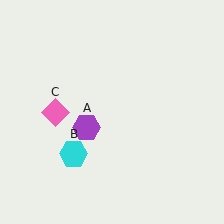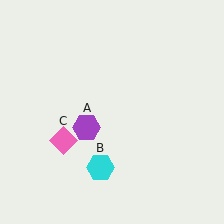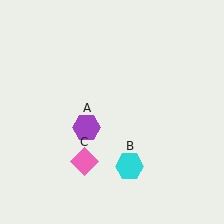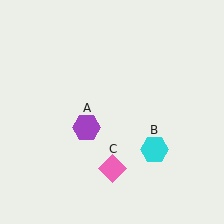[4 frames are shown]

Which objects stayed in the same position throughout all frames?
Purple hexagon (object A) remained stationary.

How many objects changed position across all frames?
2 objects changed position: cyan hexagon (object B), pink diamond (object C).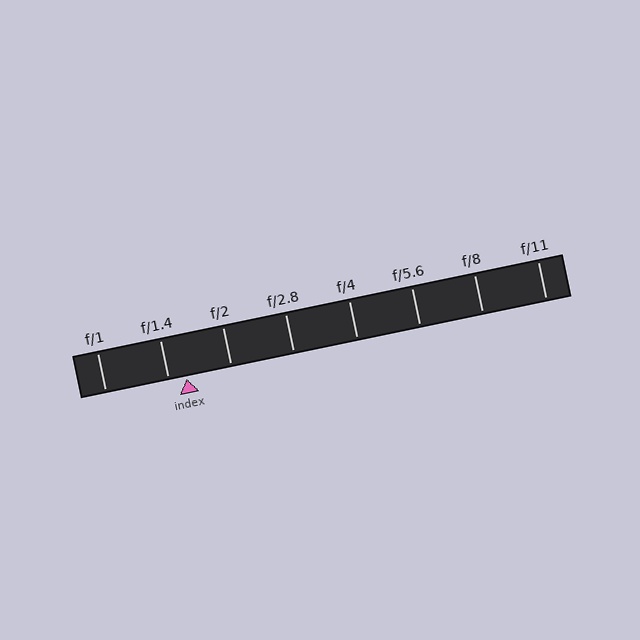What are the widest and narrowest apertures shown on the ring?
The widest aperture shown is f/1 and the narrowest is f/11.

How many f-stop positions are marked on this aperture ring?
There are 8 f-stop positions marked.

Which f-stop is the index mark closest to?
The index mark is closest to f/1.4.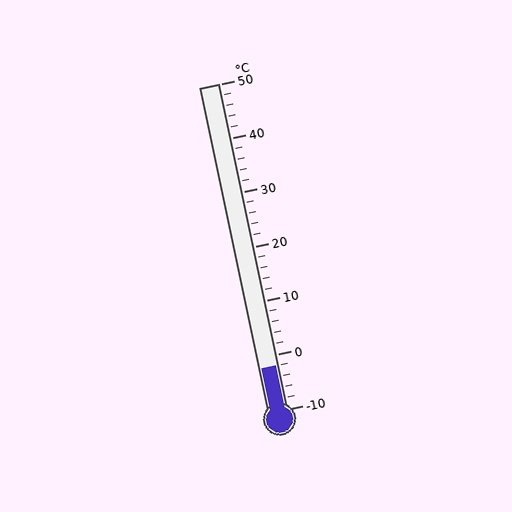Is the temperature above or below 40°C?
The temperature is below 40°C.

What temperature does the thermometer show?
The thermometer shows approximately -2°C.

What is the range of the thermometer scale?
The thermometer scale ranges from -10°C to 50°C.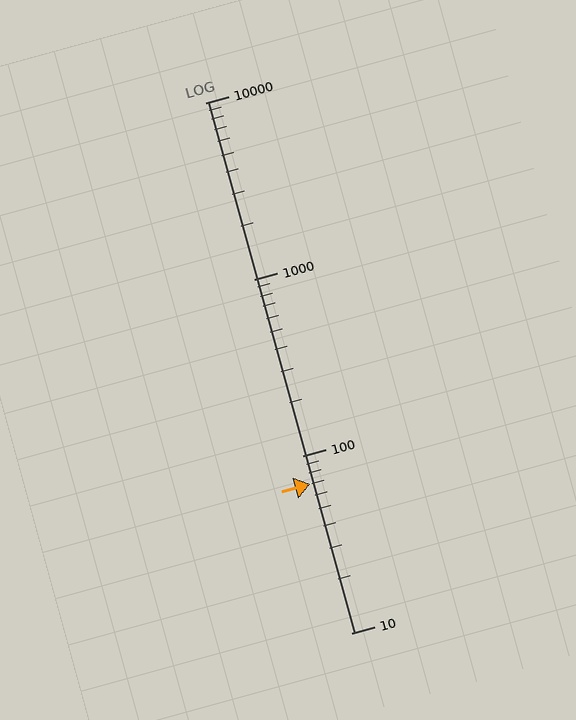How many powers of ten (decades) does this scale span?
The scale spans 3 decades, from 10 to 10000.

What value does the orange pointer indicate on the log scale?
The pointer indicates approximately 70.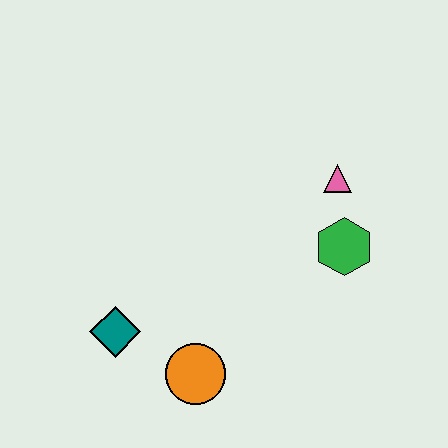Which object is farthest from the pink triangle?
The teal diamond is farthest from the pink triangle.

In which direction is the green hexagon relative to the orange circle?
The green hexagon is to the right of the orange circle.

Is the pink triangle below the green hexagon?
No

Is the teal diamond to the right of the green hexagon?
No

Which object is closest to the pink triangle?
The green hexagon is closest to the pink triangle.